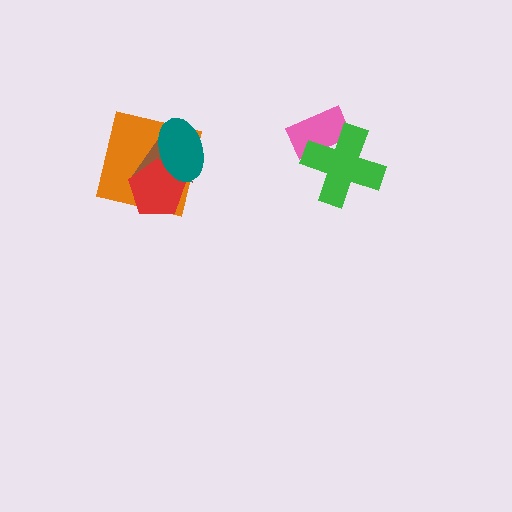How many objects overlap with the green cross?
1 object overlaps with the green cross.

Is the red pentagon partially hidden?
Yes, it is partially covered by another shape.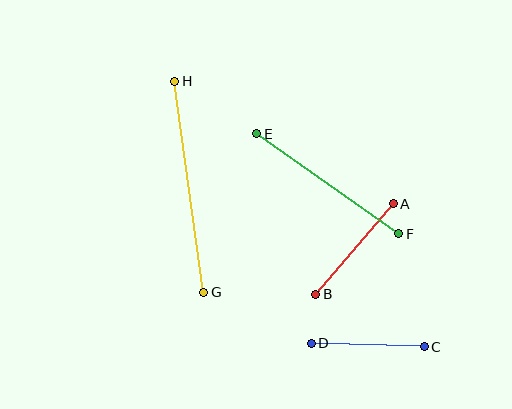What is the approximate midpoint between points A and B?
The midpoint is at approximately (354, 249) pixels.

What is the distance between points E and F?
The distance is approximately 174 pixels.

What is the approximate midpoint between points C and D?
The midpoint is at approximately (368, 345) pixels.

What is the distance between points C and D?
The distance is approximately 113 pixels.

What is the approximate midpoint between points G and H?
The midpoint is at approximately (189, 187) pixels.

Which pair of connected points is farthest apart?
Points G and H are farthest apart.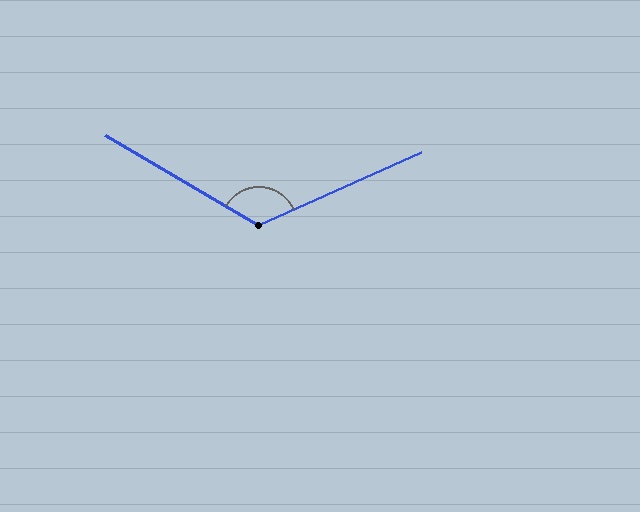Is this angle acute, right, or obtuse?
It is obtuse.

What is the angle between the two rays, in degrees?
Approximately 125 degrees.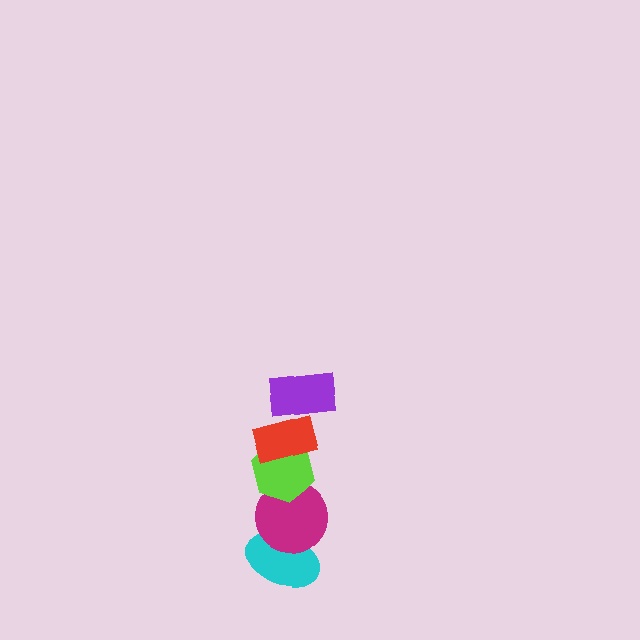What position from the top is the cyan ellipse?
The cyan ellipse is 5th from the top.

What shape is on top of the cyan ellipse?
The magenta circle is on top of the cyan ellipse.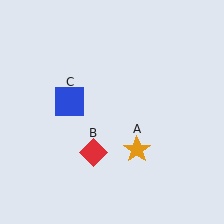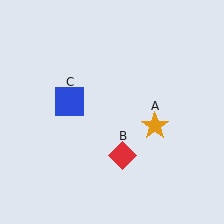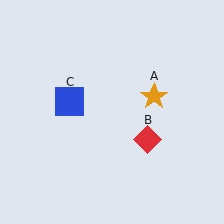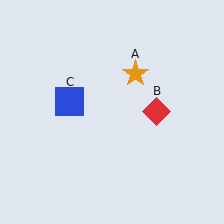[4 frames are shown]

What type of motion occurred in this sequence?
The orange star (object A), red diamond (object B) rotated counterclockwise around the center of the scene.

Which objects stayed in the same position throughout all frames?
Blue square (object C) remained stationary.